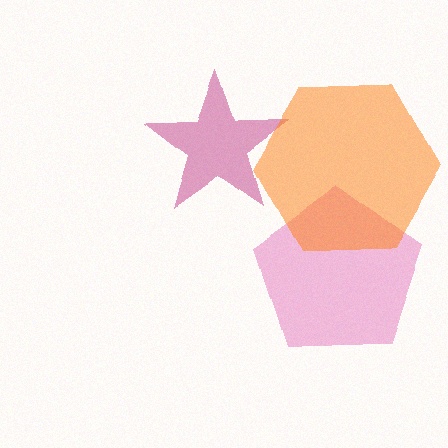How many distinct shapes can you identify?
There are 3 distinct shapes: a magenta star, a pink pentagon, an orange hexagon.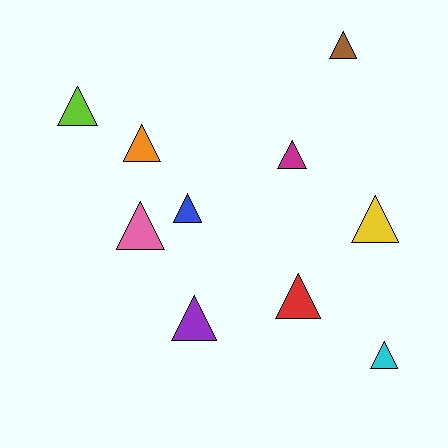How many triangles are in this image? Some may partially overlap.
There are 10 triangles.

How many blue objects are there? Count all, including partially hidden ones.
There is 1 blue object.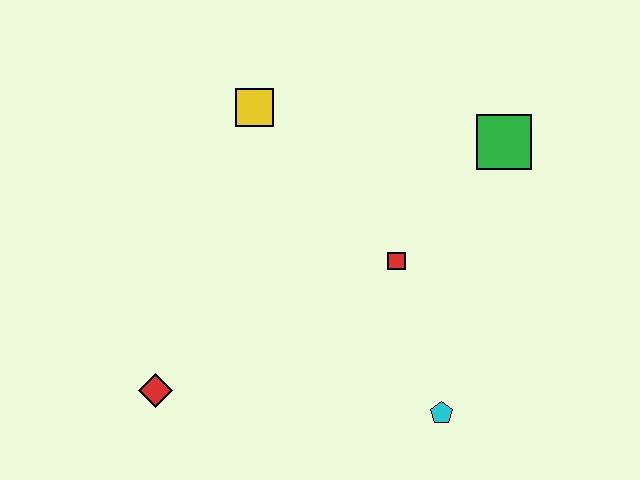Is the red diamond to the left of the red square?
Yes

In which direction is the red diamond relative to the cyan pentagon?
The red diamond is to the left of the cyan pentagon.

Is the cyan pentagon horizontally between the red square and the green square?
Yes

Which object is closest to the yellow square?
The red square is closest to the yellow square.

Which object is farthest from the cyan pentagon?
The yellow square is farthest from the cyan pentagon.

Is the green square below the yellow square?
Yes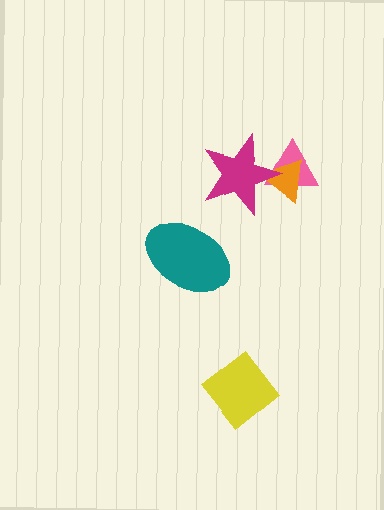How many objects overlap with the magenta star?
2 objects overlap with the magenta star.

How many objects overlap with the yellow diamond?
0 objects overlap with the yellow diamond.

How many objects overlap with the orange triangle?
2 objects overlap with the orange triangle.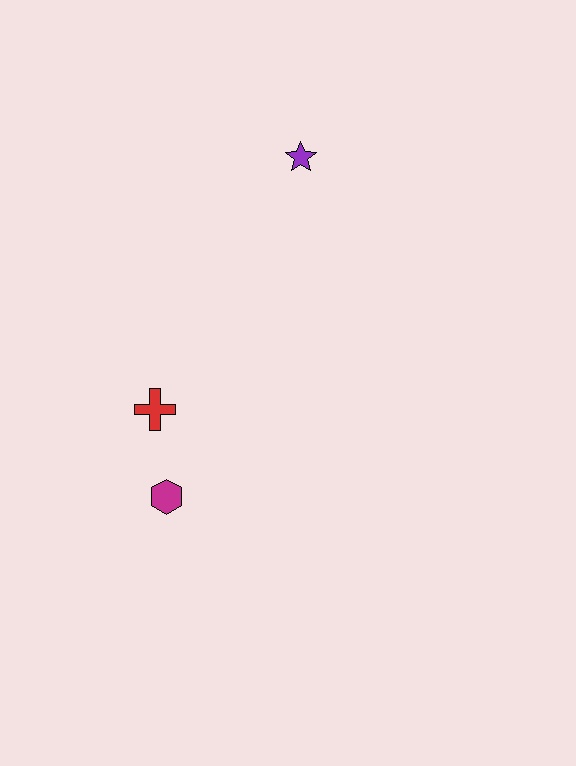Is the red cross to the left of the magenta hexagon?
Yes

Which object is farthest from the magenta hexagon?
The purple star is farthest from the magenta hexagon.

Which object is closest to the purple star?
The red cross is closest to the purple star.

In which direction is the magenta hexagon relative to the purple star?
The magenta hexagon is below the purple star.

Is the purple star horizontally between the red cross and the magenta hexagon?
No